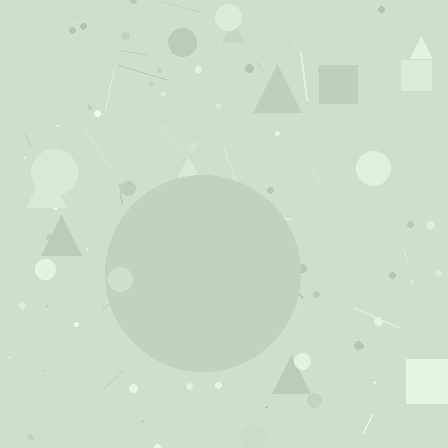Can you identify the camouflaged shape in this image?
The camouflaged shape is a circle.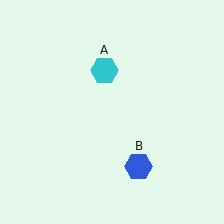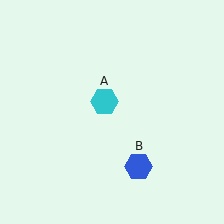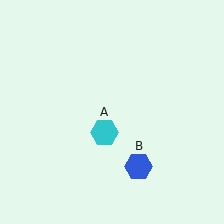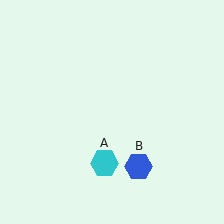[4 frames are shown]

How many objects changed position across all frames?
1 object changed position: cyan hexagon (object A).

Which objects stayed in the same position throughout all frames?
Blue hexagon (object B) remained stationary.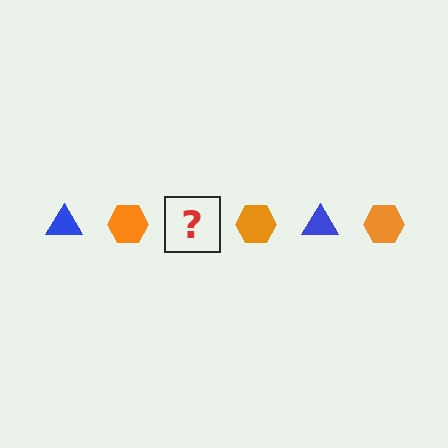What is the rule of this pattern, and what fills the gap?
The rule is that the pattern alternates between blue triangle and orange hexagon. The gap should be filled with a blue triangle.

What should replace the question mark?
The question mark should be replaced with a blue triangle.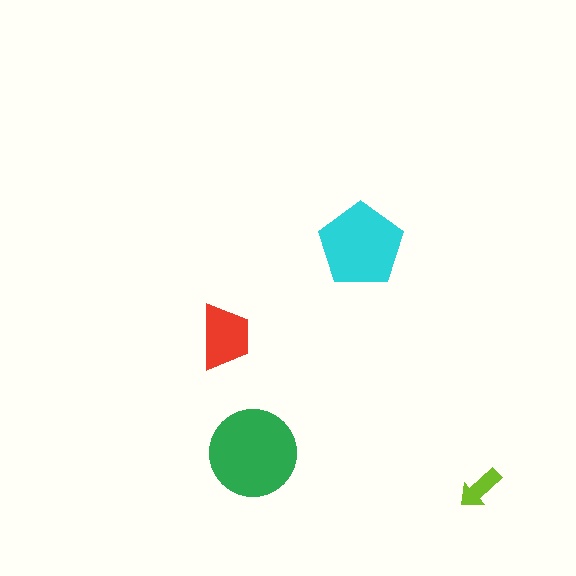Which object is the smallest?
The lime arrow.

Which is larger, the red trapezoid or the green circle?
The green circle.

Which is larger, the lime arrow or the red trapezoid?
The red trapezoid.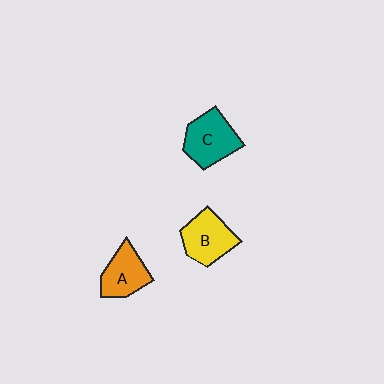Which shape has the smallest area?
Shape A (orange).